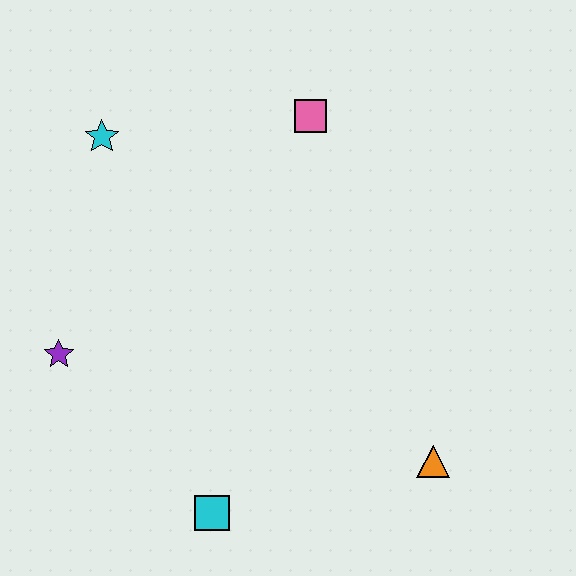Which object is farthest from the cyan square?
The pink square is farthest from the cyan square.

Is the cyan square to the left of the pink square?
Yes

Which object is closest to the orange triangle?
The cyan square is closest to the orange triangle.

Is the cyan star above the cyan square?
Yes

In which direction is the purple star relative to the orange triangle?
The purple star is to the left of the orange triangle.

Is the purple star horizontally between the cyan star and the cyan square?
No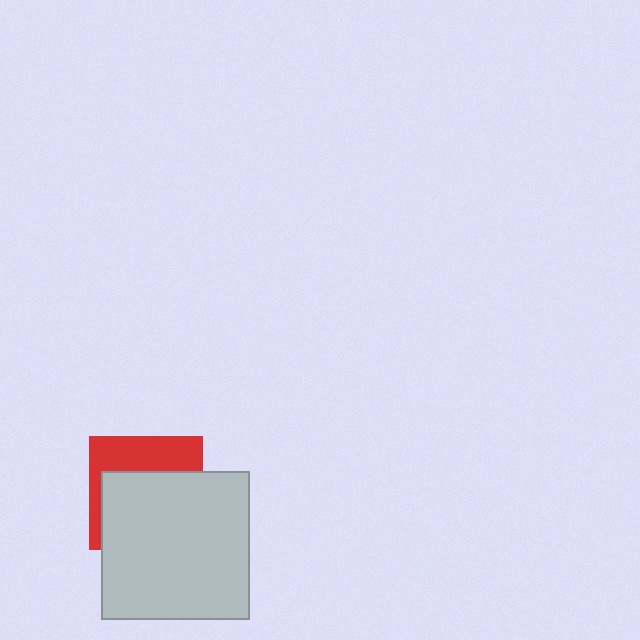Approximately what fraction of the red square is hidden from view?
Roughly 61% of the red square is hidden behind the light gray square.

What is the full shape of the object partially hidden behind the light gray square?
The partially hidden object is a red square.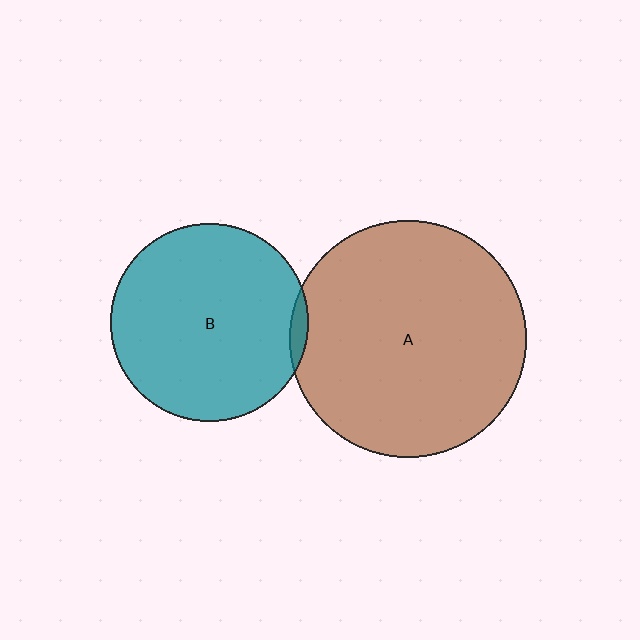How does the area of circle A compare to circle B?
Approximately 1.4 times.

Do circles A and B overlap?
Yes.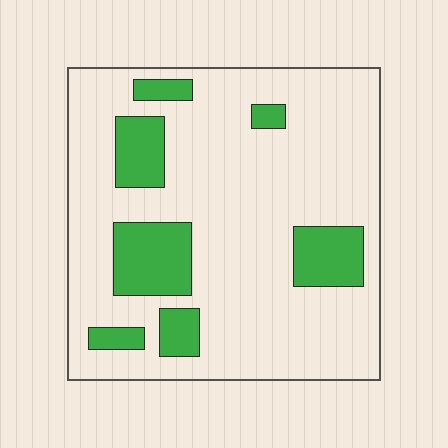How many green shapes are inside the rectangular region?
7.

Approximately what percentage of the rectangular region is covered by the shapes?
Approximately 20%.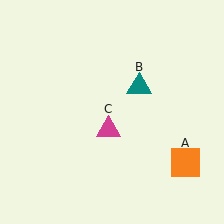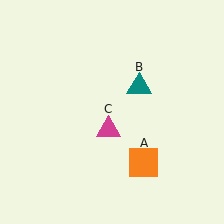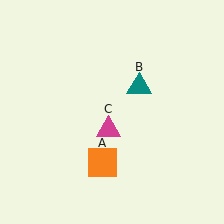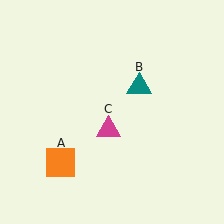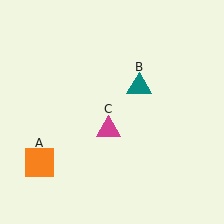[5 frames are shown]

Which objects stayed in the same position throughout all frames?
Teal triangle (object B) and magenta triangle (object C) remained stationary.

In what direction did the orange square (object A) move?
The orange square (object A) moved left.